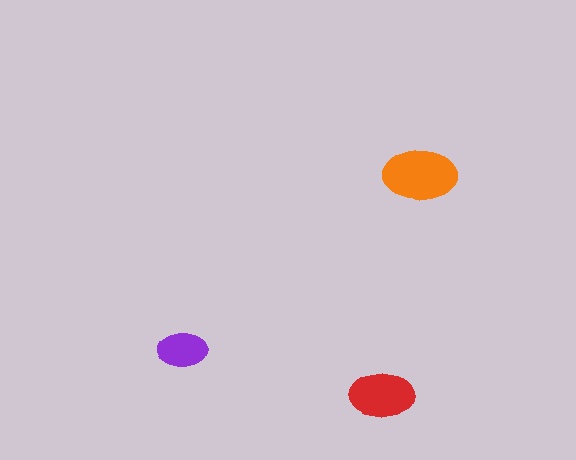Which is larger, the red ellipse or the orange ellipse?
The orange one.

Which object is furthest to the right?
The orange ellipse is rightmost.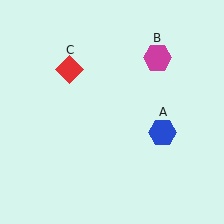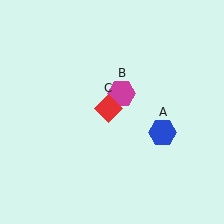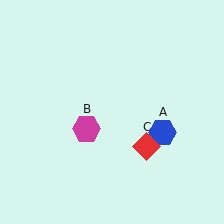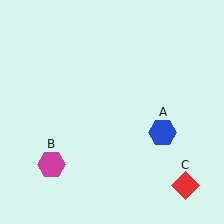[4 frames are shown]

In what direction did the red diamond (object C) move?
The red diamond (object C) moved down and to the right.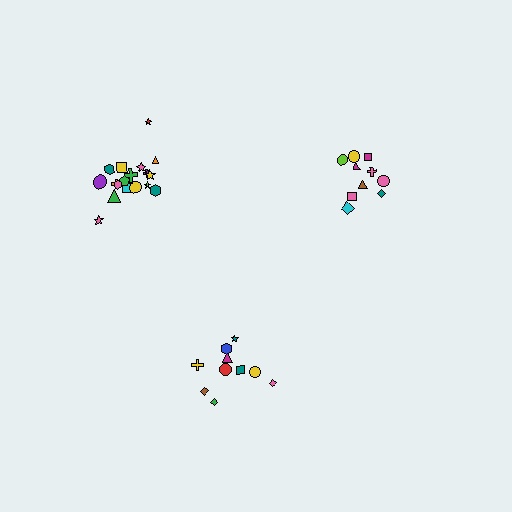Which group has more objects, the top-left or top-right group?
The top-left group.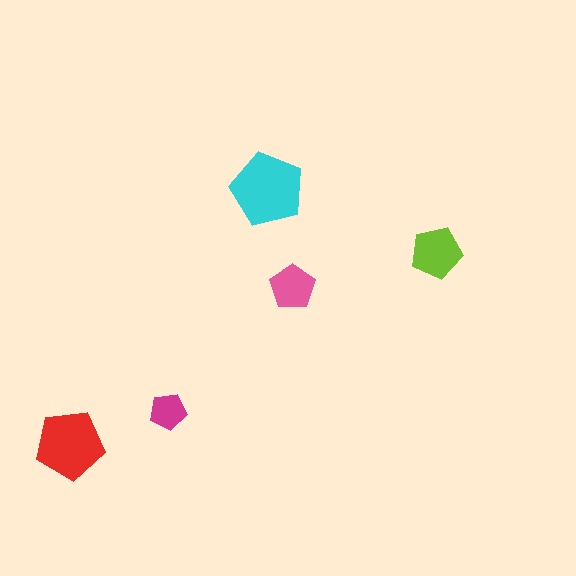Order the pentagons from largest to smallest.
the cyan one, the red one, the lime one, the pink one, the magenta one.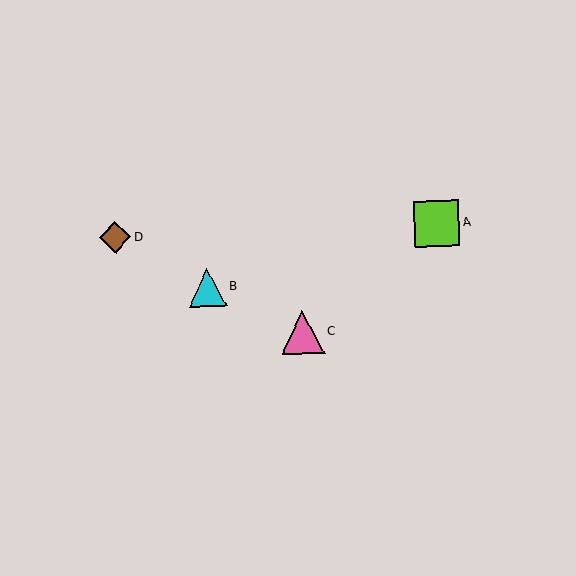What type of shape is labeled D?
Shape D is a brown diamond.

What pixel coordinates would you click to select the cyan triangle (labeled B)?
Click at (207, 288) to select the cyan triangle B.